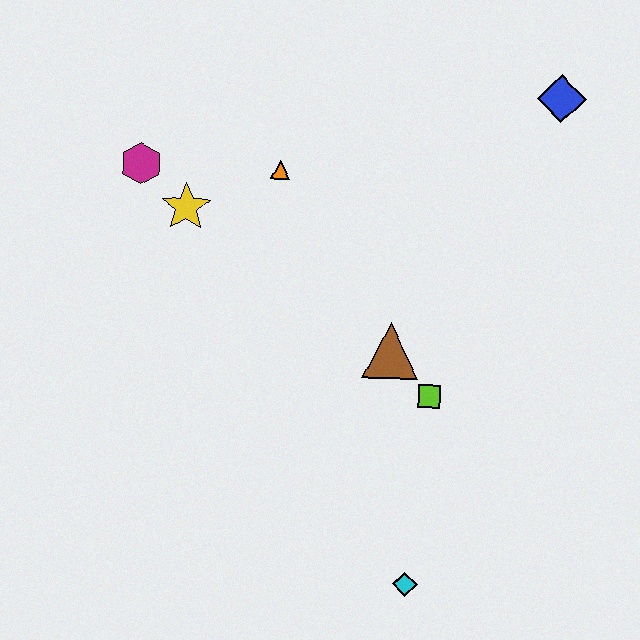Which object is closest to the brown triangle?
The lime square is closest to the brown triangle.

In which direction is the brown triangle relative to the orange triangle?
The brown triangle is below the orange triangle.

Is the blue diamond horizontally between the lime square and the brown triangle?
No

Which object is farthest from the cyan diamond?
The blue diamond is farthest from the cyan diamond.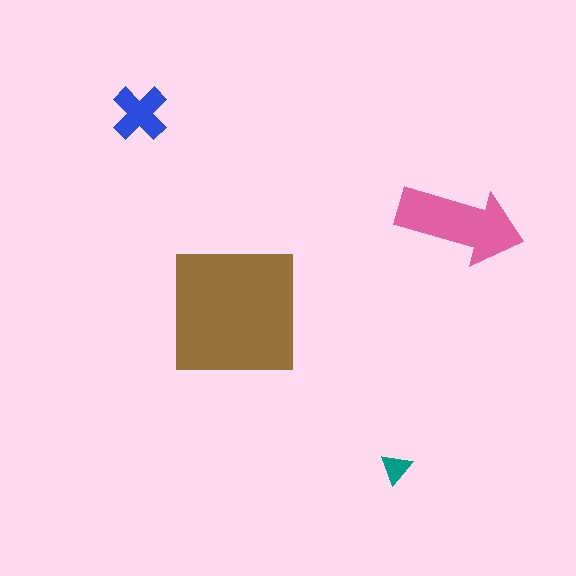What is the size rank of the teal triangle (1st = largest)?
4th.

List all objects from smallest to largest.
The teal triangle, the blue cross, the pink arrow, the brown square.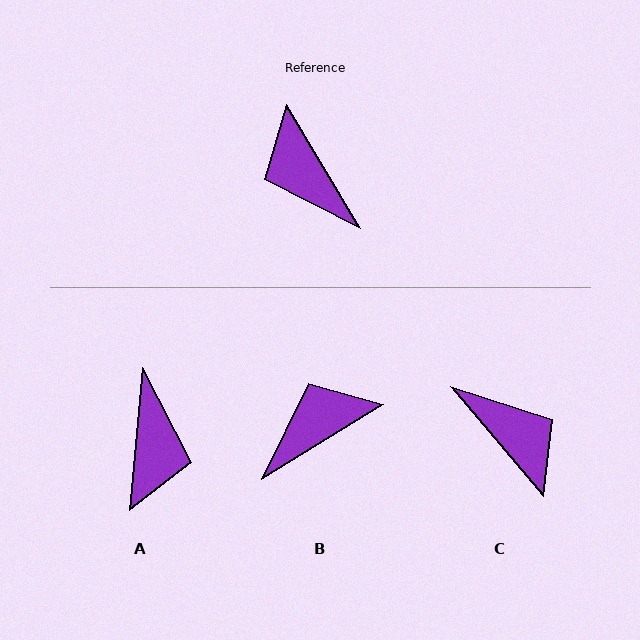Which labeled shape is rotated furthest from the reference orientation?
C, about 171 degrees away.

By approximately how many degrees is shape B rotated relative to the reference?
Approximately 89 degrees clockwise.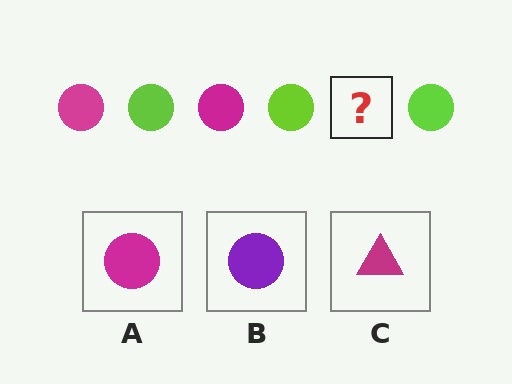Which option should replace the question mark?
Option A.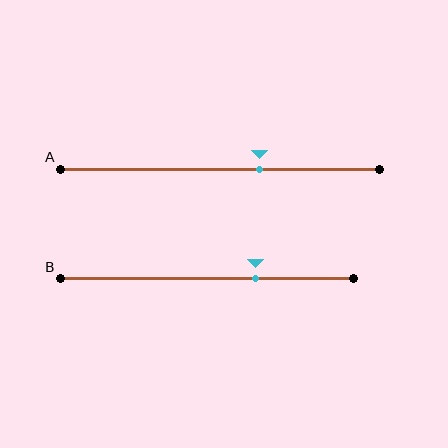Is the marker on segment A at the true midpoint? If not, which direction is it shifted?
No, the marker on segment A is shifted to the right by about 12% of the segment length.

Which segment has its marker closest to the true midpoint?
Segment A has its marker closest to the true midpoint.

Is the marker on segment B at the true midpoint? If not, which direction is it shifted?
No, the marker on segment B is shifted to the right by about 17% of the segment length.